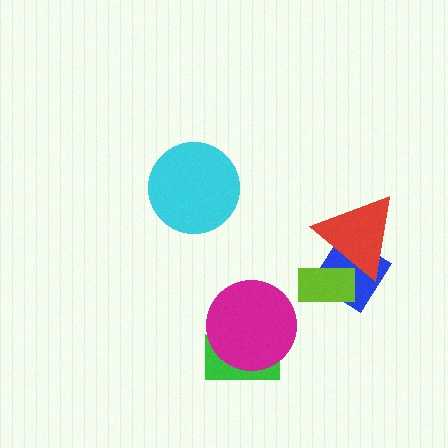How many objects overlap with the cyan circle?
0 objects overlap with the cyan circle.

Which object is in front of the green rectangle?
The magenta circle is in front of the green rectangle.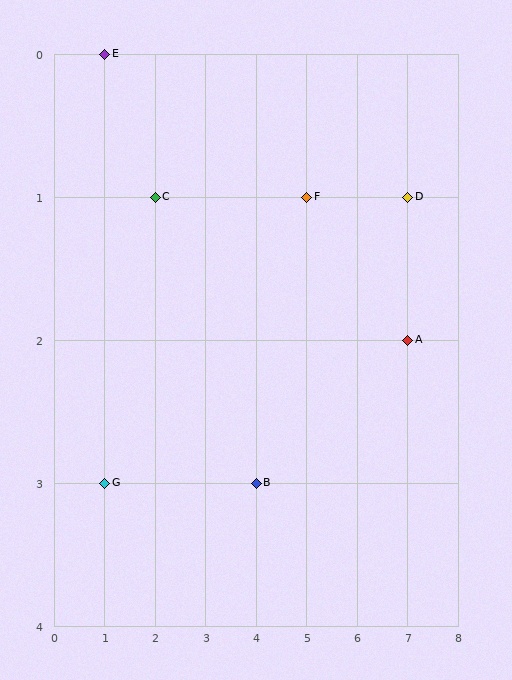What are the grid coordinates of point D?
Point D is at grid coordinates (7, 1).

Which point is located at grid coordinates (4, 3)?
Point B is at (4, 3).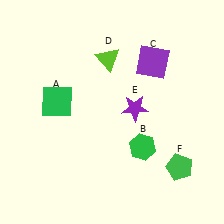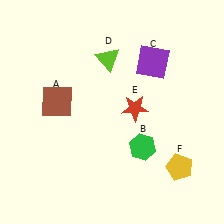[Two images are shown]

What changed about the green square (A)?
In Image 1, A is green. In Image 2, it changed to brown.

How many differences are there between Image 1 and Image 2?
There are 3 differences between the two images.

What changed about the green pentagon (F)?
In Image 1, F is green. In Image 2, it changed to yellow.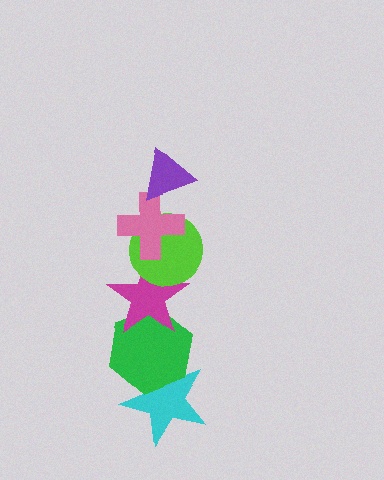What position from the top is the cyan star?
The cyan star is 6th from the top.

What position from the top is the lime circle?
The lime circle is 3rd from the top.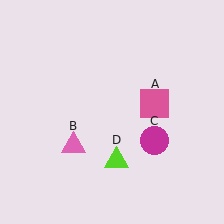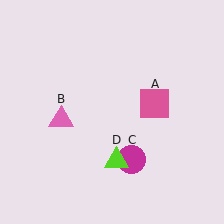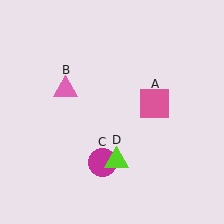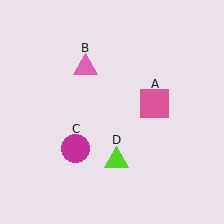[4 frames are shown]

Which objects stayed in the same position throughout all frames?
Pink square (object A) and lime triangle (object D) remained stationary.